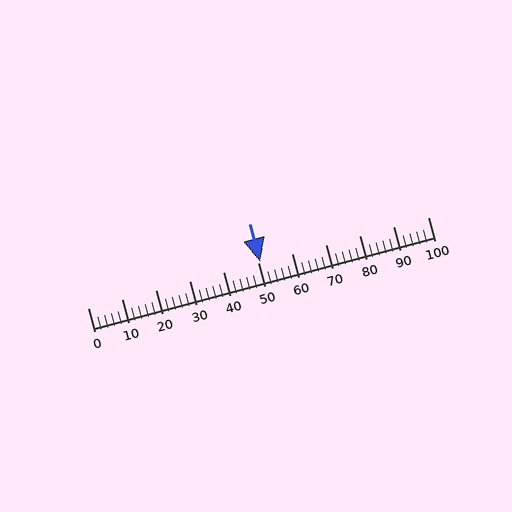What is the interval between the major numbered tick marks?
The major tick marks are spaced 10 units apart.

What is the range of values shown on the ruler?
The ruler shows values from 0 to 100.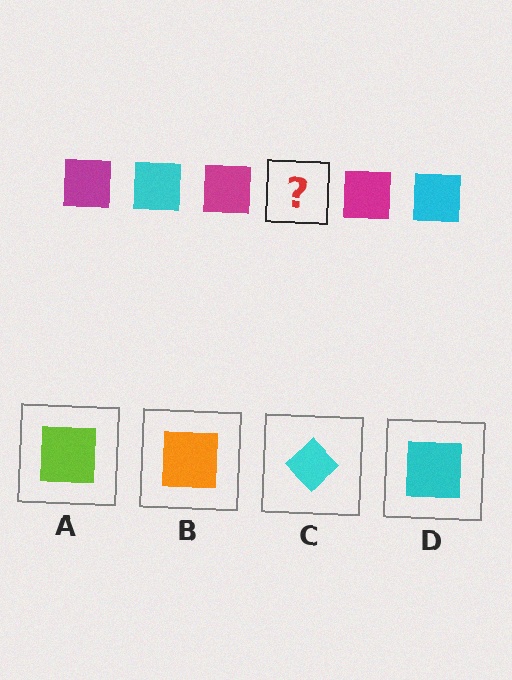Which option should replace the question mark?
Option D.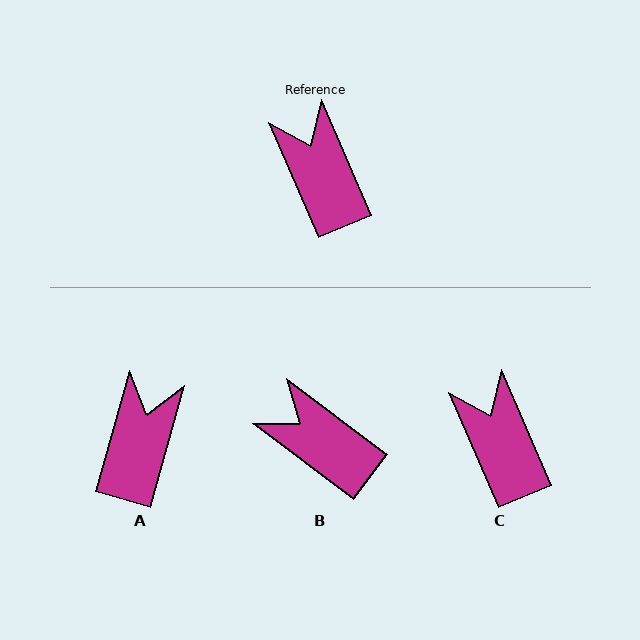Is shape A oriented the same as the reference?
No, it is off by about 39 degrees.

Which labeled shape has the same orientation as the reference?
C.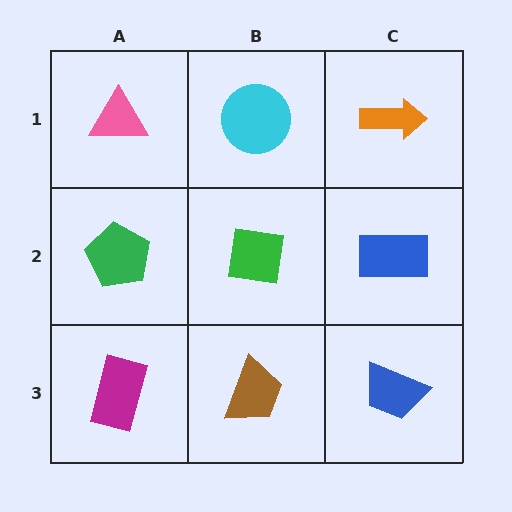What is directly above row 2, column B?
A cyan circle.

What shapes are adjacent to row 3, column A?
A green pentagon (row 2, column A), a brown trapezoid (row 3, column B).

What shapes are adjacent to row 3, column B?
A green square (row 2, column B), a magenta rectangle (row 3, column A), a blue trapezoid (row 3, column C).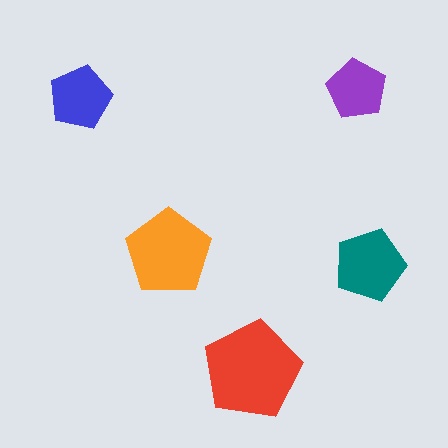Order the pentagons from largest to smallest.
the red one, the orange one, the teal one, the blue one, the purple one.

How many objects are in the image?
There are 5 objects in the image.